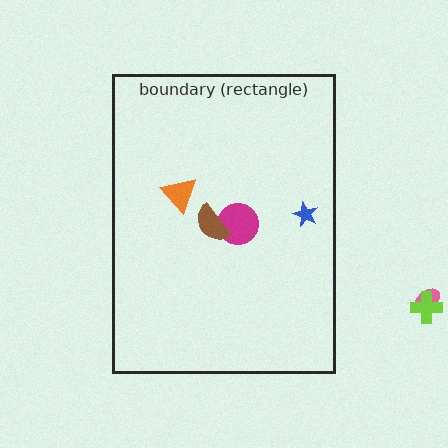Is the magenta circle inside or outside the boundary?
Inside.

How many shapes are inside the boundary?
4 inside, 2 outside.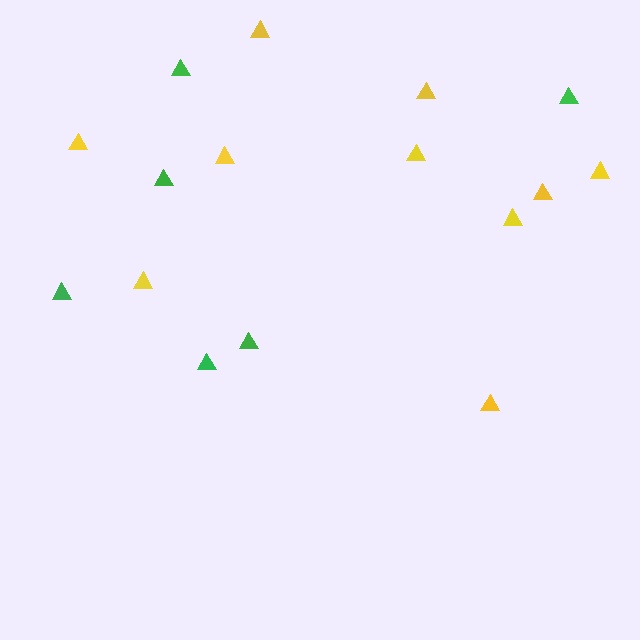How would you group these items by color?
There are 2 groups: one group of green triangles (6) and one group of yellow triangles (10).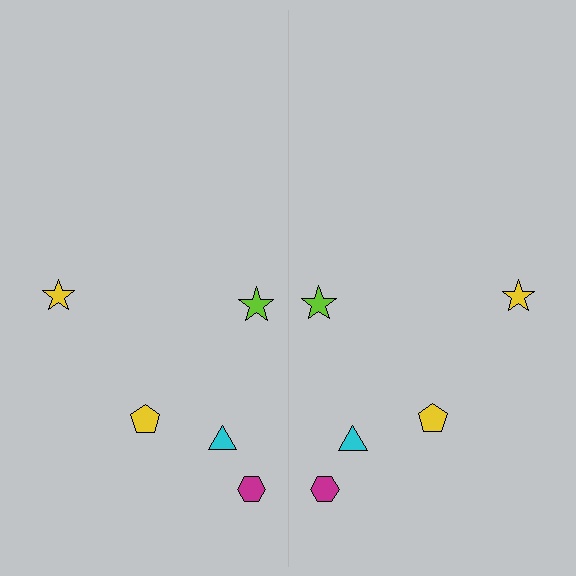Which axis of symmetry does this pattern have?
The pattern has a vertical axis of symmetry running through the center of the image.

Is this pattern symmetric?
Yes, this pattern has bilateral (reflection) symmetry.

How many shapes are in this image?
There are 10 shapes in this image.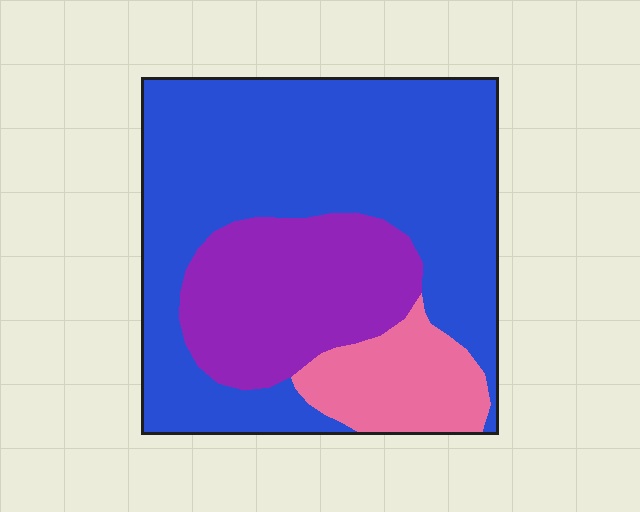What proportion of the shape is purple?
Purple takes up between a sixth and a third of the shape.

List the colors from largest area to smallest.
From largest to smallest: blue, purple, pink.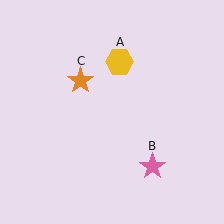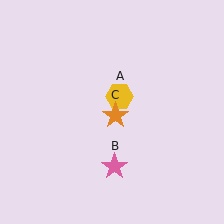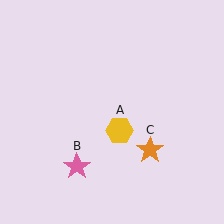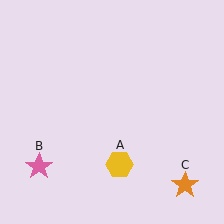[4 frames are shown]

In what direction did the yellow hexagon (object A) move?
The yellow hexagon (object A) moved down.